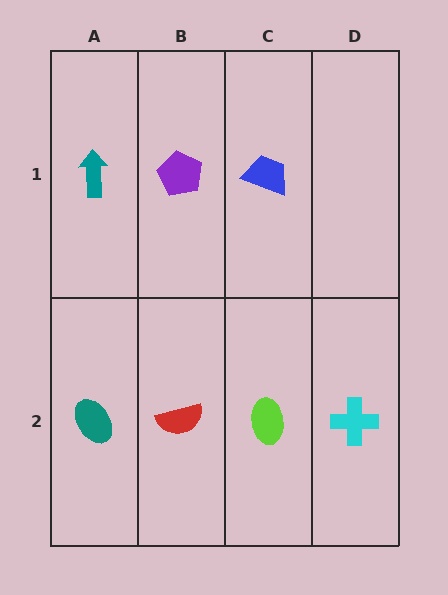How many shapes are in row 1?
3 shapes.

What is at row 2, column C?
A lime ellipse.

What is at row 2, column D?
A cyan cross.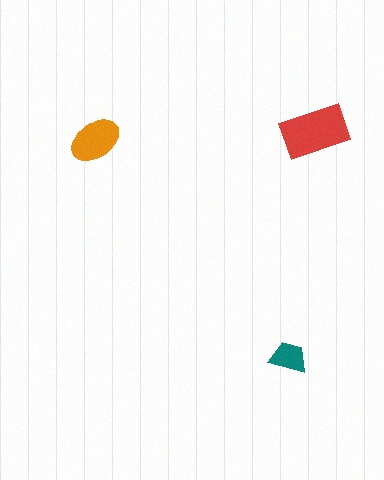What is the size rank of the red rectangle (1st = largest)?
1st.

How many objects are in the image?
There are 3 objects in the image.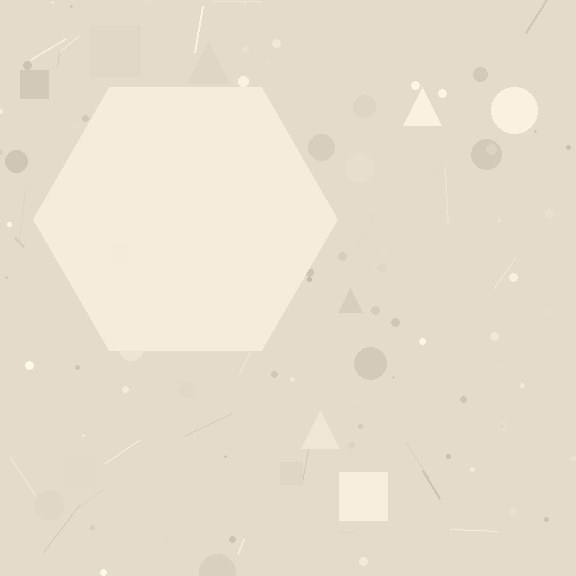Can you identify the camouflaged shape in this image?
The camouflaged shape is a hexagon.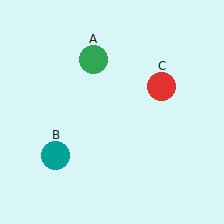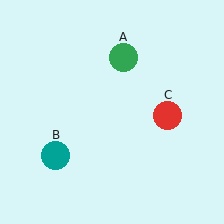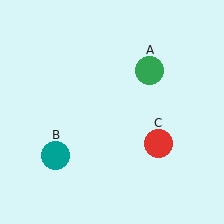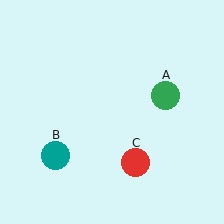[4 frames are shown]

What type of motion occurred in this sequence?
The green circle (object A), red circle (object C) rotated clockwise around the center of the scene.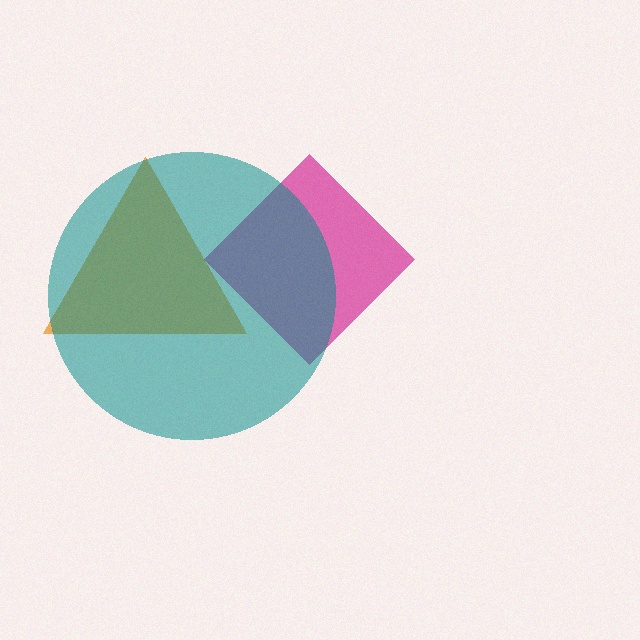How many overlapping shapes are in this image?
There are 3 overlapping shapes in the image.